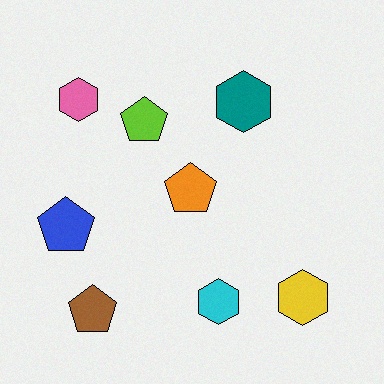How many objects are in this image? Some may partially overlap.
There are 8 objects.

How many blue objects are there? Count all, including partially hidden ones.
There is 1 blue object.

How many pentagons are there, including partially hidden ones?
There are 4 pentagons.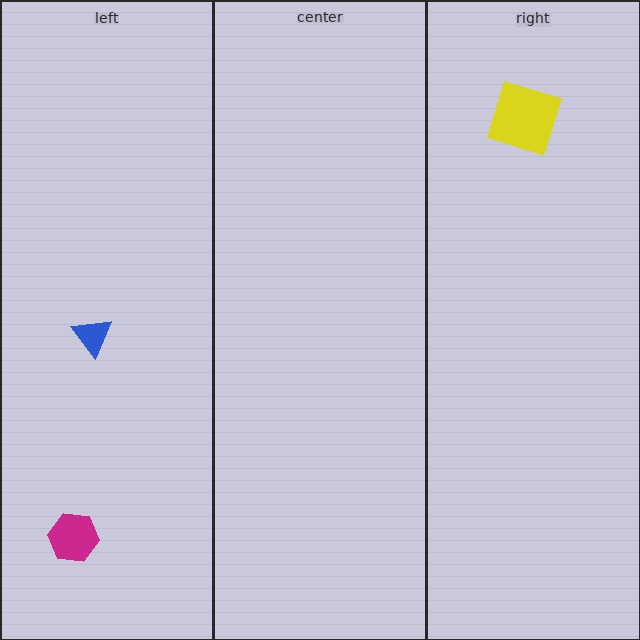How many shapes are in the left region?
2.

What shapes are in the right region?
The yellow square.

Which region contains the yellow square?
The right region.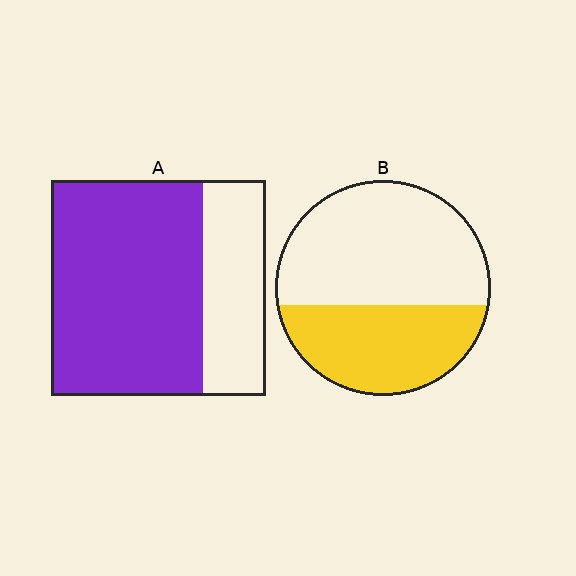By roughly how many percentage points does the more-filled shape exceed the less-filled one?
By roughly 30 percentage points (A over B).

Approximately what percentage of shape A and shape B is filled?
A is approximately 70% and B is approximately 40%.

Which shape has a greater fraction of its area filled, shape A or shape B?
Shape A.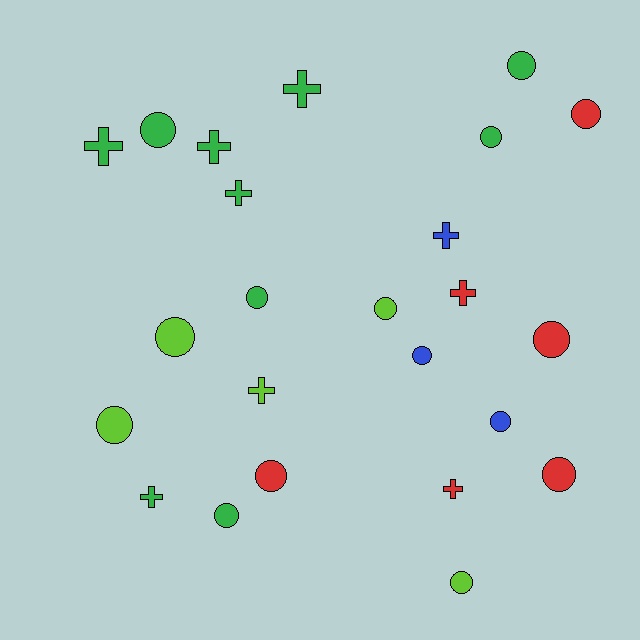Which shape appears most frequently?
Circle, with 15 objects.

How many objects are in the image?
There are 24 objects.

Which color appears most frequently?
Green, with 10 objects.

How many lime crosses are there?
There is 1 lime cross.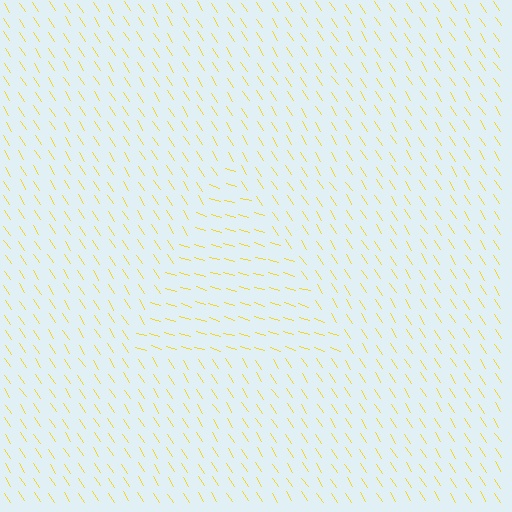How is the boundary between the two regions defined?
The boundary is defined purely by a change in line orientation (approximately 40 degrees difference). All lines are the same color and thickness.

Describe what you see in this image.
The image is filled with small yellow line segments. A triangle region in the image has lines oriented differently from the surrounding lines, creating a visible texture boundary.